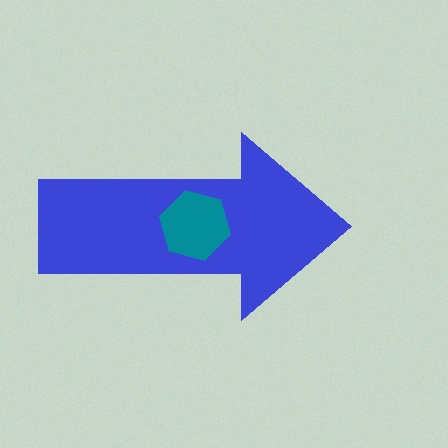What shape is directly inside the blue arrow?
The teal hexagon.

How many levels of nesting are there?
2.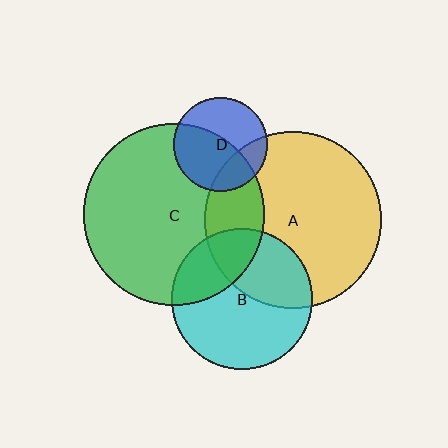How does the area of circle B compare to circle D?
Approximately 2.2 times.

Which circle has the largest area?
Circle C (green).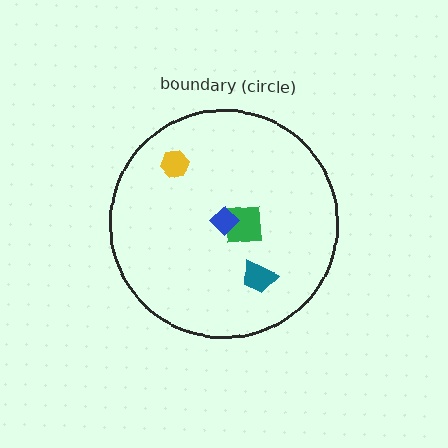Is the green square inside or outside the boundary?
Inside.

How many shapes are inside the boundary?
4 inside, 0 outside.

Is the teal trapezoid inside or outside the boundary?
Inside.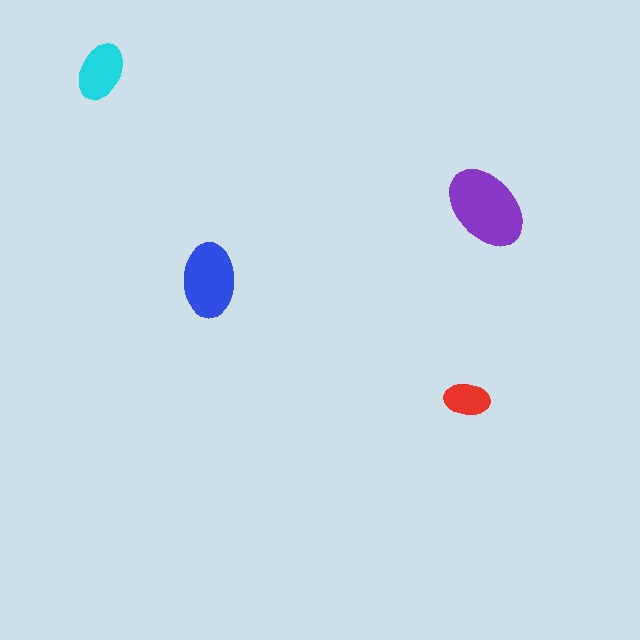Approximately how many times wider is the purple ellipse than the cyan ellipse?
About 1.5 times wider.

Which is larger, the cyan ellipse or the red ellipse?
The cyan one.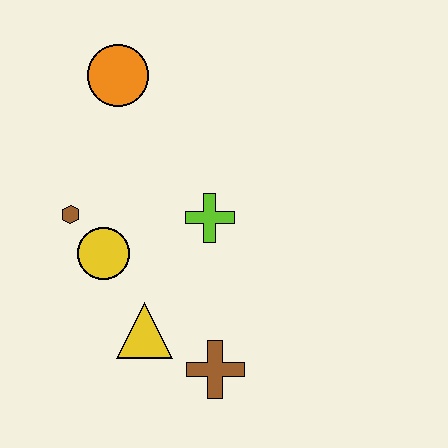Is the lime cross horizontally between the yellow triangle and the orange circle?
No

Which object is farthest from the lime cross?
The orange circle is farthest from the lime cross.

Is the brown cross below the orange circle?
Yes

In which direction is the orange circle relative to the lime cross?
The orange circle is above the lime cross.